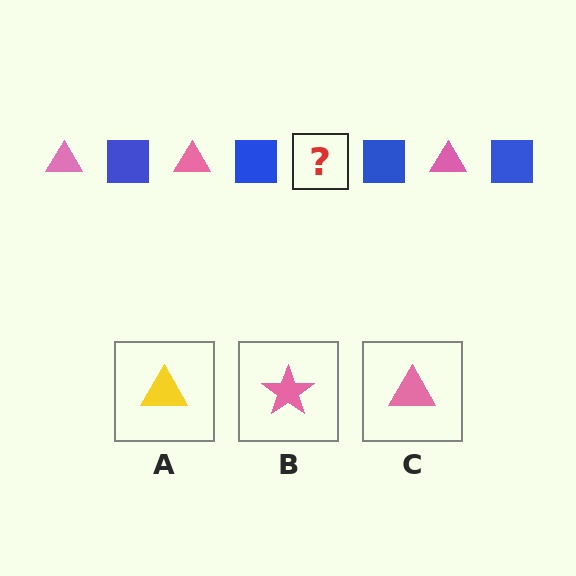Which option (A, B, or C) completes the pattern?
C.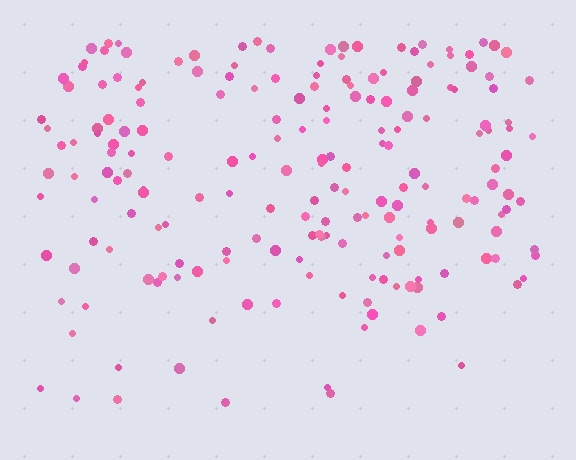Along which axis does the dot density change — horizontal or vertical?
Vertical.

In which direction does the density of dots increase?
From bottom to top, with the top side densest.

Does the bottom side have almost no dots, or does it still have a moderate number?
Still a moderate number, just noticeably fewer than the top.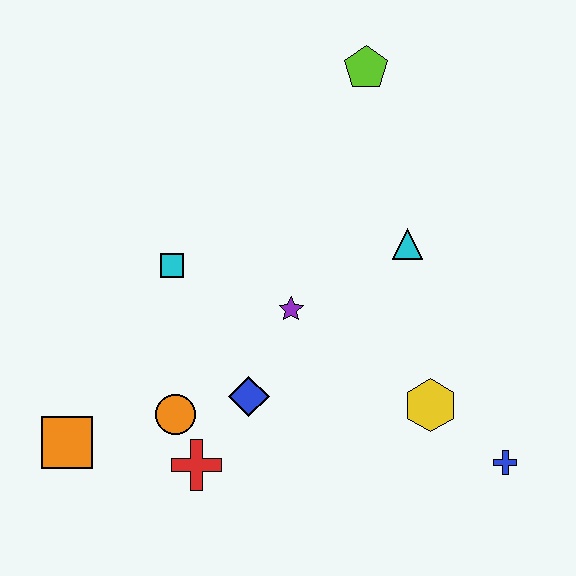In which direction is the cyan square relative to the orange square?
The cyan square is above the orange square.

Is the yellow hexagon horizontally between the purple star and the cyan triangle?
No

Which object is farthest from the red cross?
The lime pentagon is farthest from the red cross.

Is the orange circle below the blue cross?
No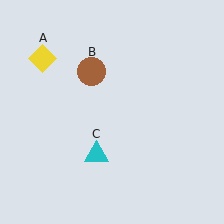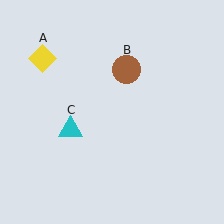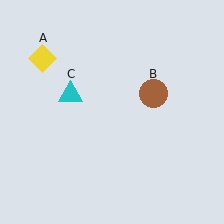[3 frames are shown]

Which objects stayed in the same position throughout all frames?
Yellow diamond (object A) remained stationary.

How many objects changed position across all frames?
2 objects changed position: brown circle (object B), cyan triangle (object C).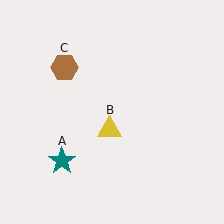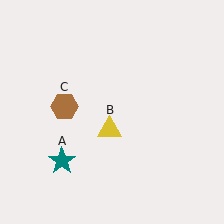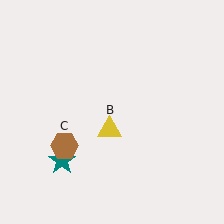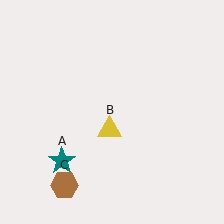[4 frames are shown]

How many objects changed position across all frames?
1 object changed position: brown hexagon (object C).